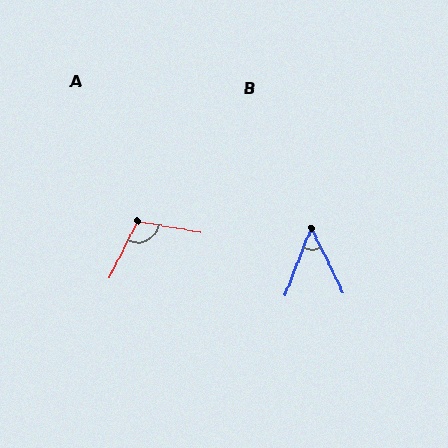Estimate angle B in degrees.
Approximately 47 degrees.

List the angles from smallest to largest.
B (47°), A (107°).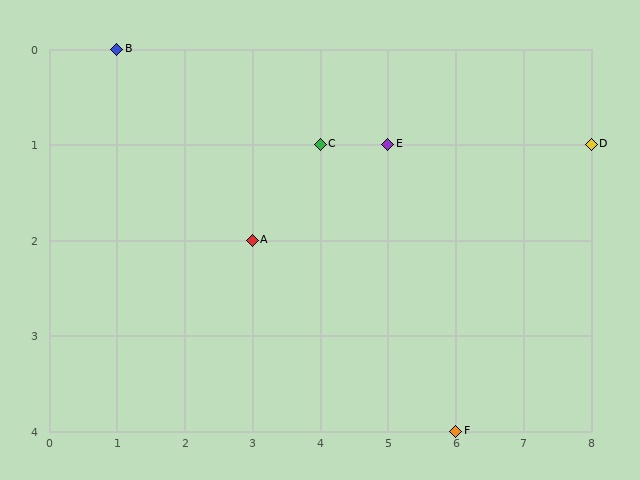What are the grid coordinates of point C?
Point C is at grid coordinates (4, 1).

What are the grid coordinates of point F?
Point F is at grid coordinates (6, 4).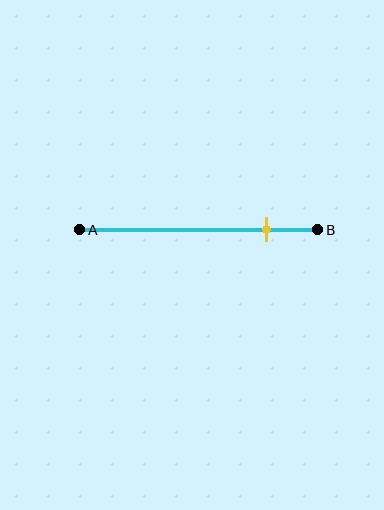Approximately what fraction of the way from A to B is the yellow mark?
The yellow mark is approximately 80% of the way from A to B.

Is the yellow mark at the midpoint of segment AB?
No, the mark is at about 80% from A, not at the 50% midpoint.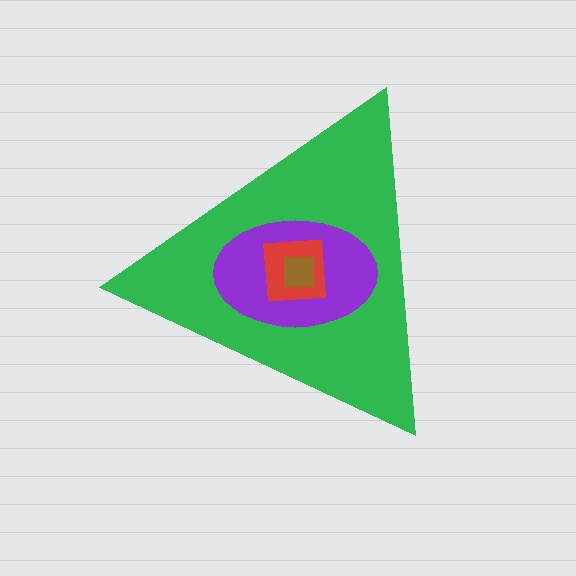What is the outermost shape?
The green triangle.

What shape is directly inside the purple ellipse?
The red square.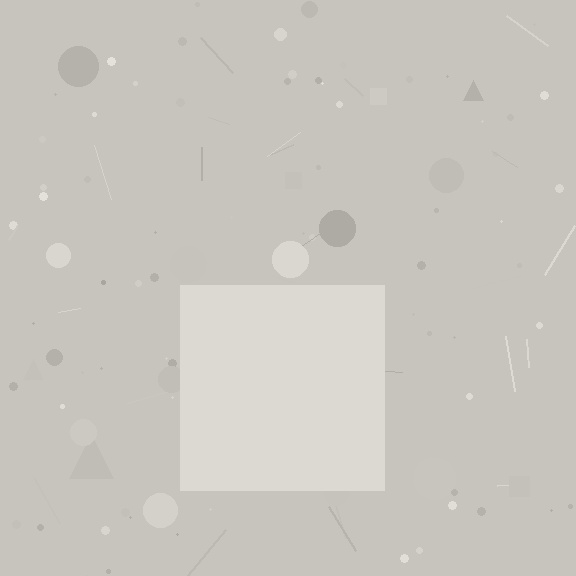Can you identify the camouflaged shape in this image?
The camouflaged shape is a square.